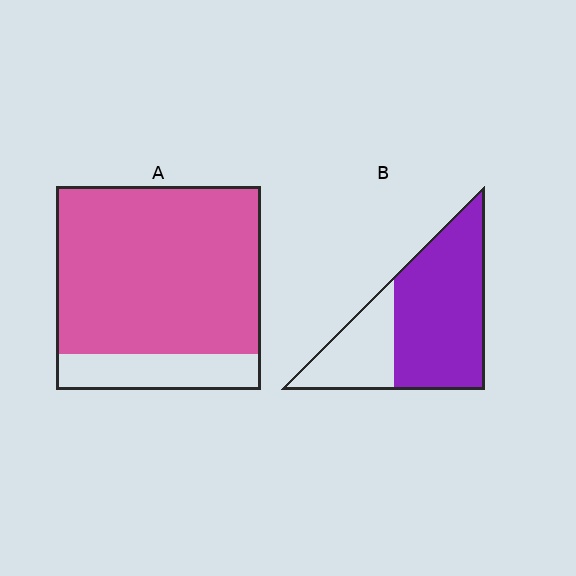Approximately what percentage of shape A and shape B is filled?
A is approximately 80% and B is approximately 70%.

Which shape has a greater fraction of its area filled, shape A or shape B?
Shape A.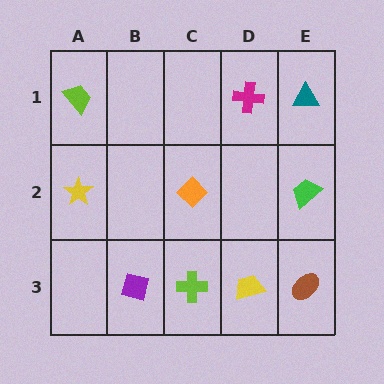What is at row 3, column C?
A lime cross.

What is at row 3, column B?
A purple square.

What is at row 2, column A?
A yellow star.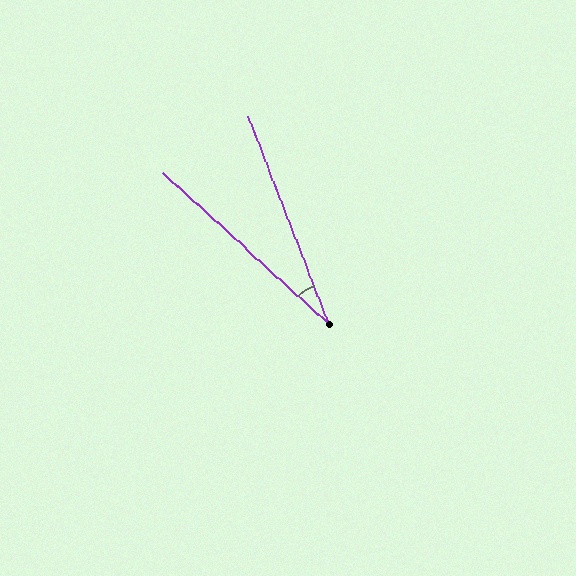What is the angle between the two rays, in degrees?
Approximately 26 degrees.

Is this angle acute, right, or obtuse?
It is acute.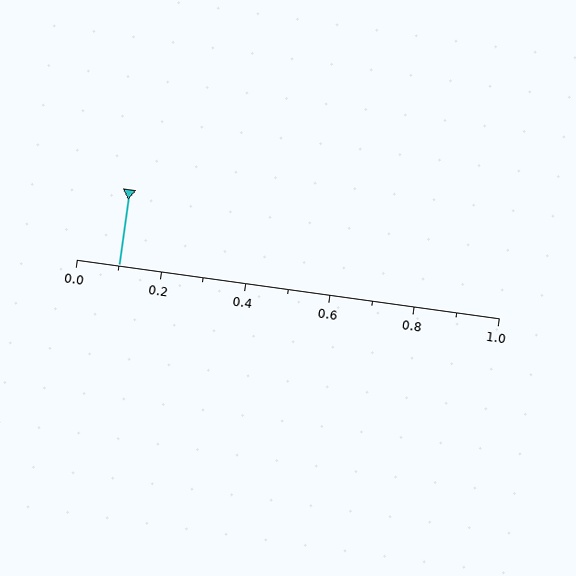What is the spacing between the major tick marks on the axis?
The major ticks are spaced 0.2 apart.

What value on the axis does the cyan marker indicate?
The marker indicates approximately 0.1.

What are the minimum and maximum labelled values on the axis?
The axis runs from 0.0 to 1.0.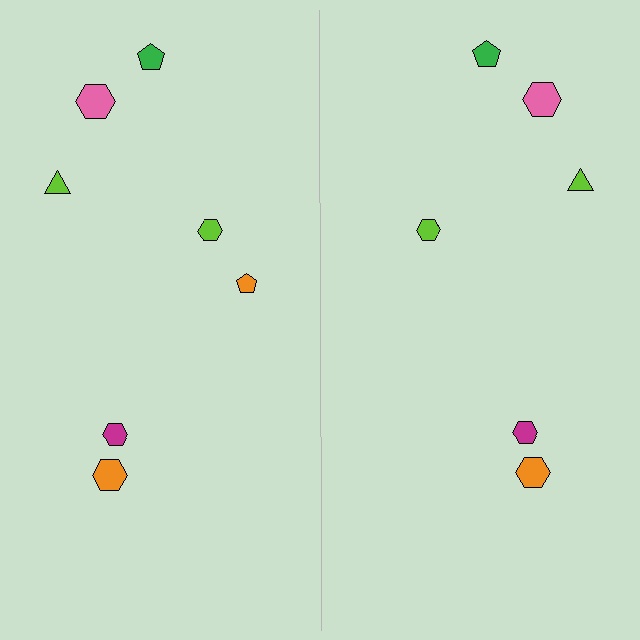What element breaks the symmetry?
A orange pentagon is missing from the right side.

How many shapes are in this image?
There are 13 shapes in this image.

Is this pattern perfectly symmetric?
No, the pattern is not perfectly symmetric. A orange pentagon is missing from the right side.